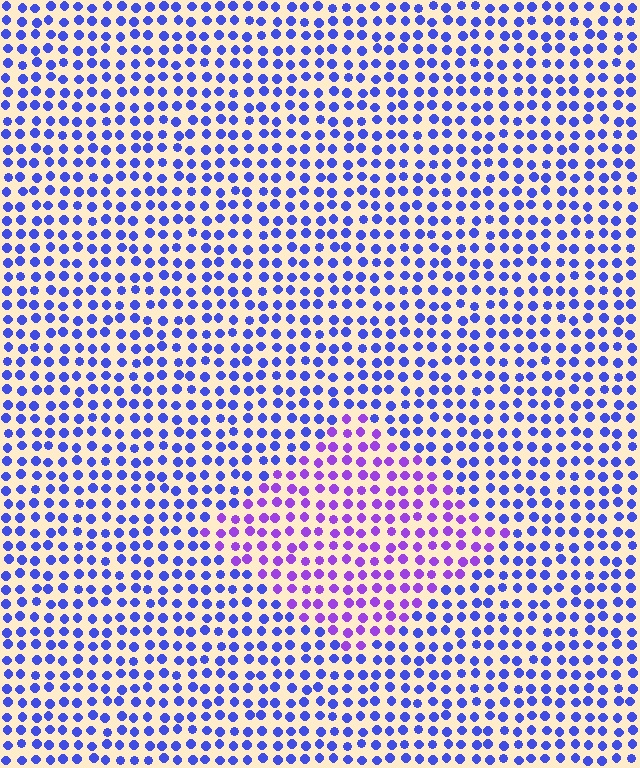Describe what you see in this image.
The image is filled with small blue elements in a uniform arrangement. A diamond-shaped region is visible where the elements are tinted to a slightly different hue, forming a subtle color boundary.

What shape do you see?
I see a diamond.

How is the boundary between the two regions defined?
The boundary is defined purely by a slight shift in hue (about 40 degrees). Spacing, size, and orientation are identical on both sides.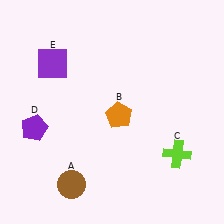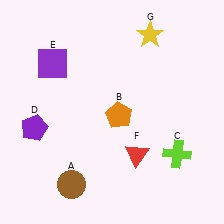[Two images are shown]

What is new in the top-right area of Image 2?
A yellow star (G) was added in the top-right area of Image 2.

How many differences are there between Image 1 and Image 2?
There are 2 differences between the two images.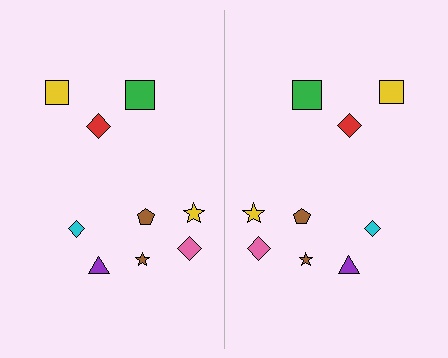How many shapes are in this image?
There are 18 shapes in this image.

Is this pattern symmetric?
Yes, this pattern has bilateral (reflection) symmetry.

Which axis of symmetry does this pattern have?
The pattern has a vertical axis of symmetry running through the center of the image.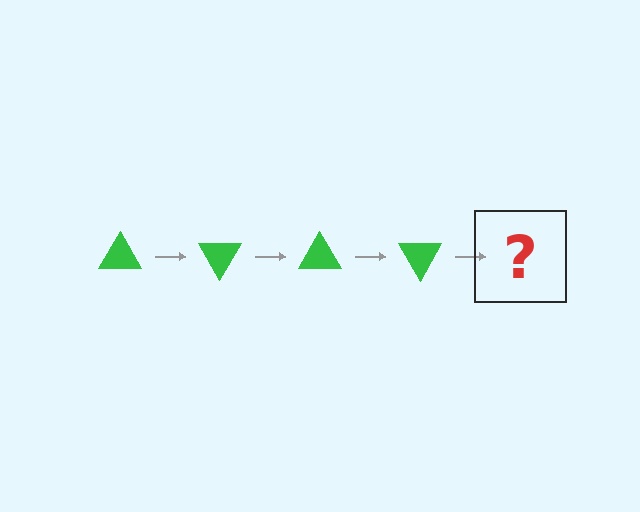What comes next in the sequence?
The next element should be a green triangle rotated 240 degrees.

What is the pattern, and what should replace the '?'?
The pattern is that the triangle rotates 60 degrees each step. The '?' should be a green triangle rotated 240 degrees.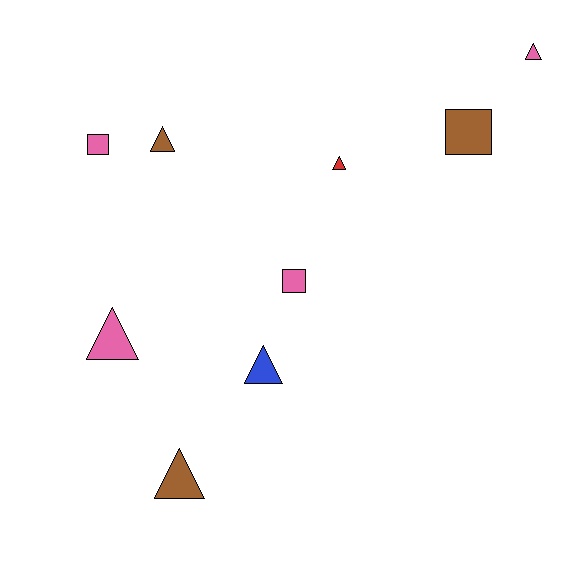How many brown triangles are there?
There are 2 brown triangles.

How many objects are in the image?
There are 9 objects.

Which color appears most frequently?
Pink, with 4 objects.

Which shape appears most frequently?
Triangle, with 6 objects.